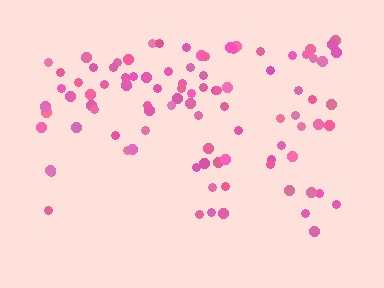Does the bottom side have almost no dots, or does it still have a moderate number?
Still a moderate number, just noticeably fewer than the top.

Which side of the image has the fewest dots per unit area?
The bottom.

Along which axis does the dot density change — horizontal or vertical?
Vertical.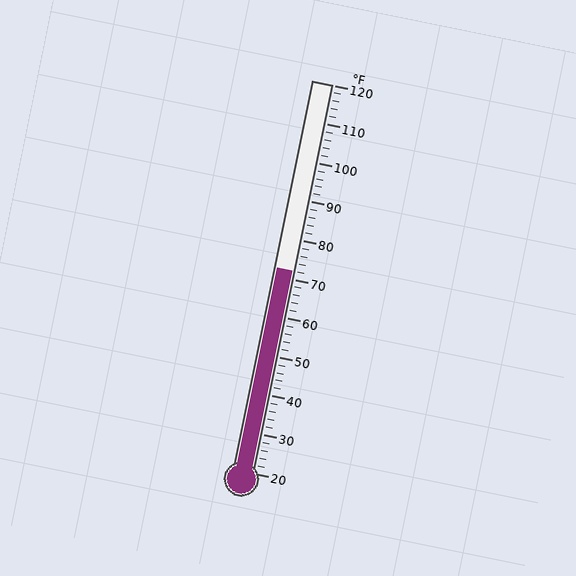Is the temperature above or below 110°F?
The temperature is below 110°F.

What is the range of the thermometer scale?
The thermometer scale ranges from 20°F to 120°F.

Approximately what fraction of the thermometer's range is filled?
The thermometer is filled to approximately 50% of its range.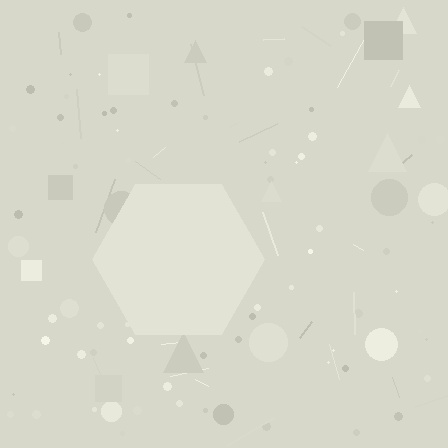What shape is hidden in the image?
A hexagon is hidden in the image.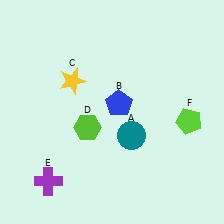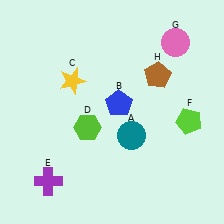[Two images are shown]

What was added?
A pink circle (G), a brown pentagon (H) were added in Image 2.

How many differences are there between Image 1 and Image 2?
There are 2 differences between the two images.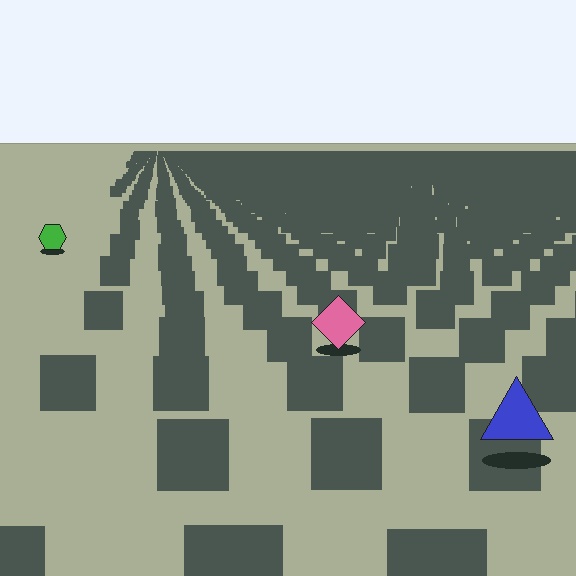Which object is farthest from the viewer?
The green hexagon is farthest from the viewer. It appears smaller and the ground texture around it is denser.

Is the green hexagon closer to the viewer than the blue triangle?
No. The blue triangle is closer — you can tell from the texture gradient: the ground texture is coarser near it.